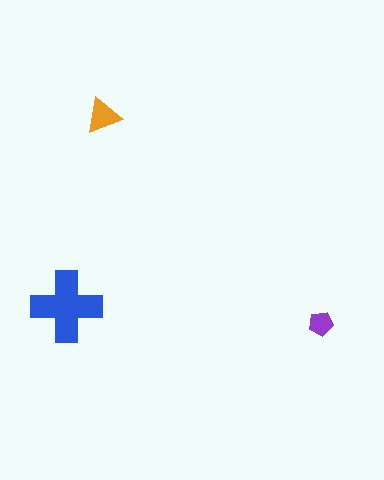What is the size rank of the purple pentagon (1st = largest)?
3rd.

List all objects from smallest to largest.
The purple pentagon, the orange triangle, the blue cross.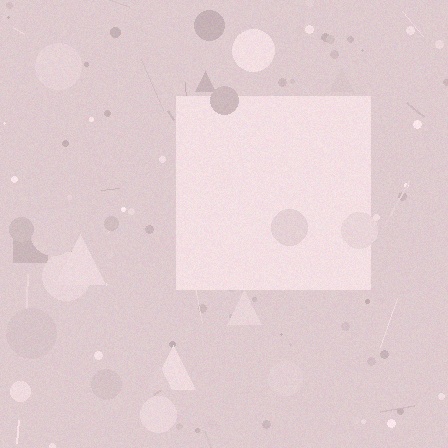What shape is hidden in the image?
A square is hidden in the image.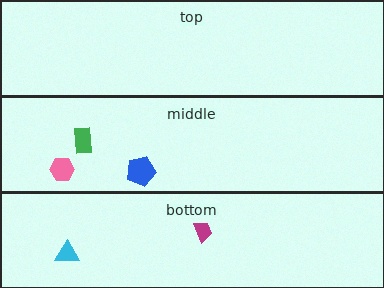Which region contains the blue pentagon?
The middle region.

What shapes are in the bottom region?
The cyan triangle, the magenta trapezoid.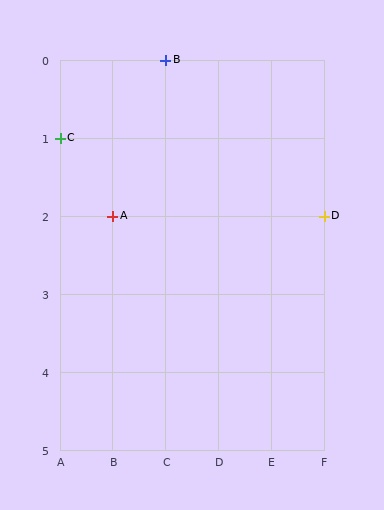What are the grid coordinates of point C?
Point C is at grid coordinates (A, 1).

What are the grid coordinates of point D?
Point D is at grid coordinates (F, 2).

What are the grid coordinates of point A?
Point A is at grid coordinates (B, 2).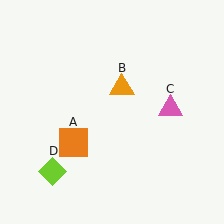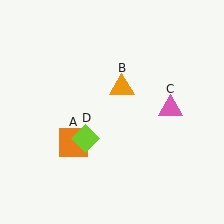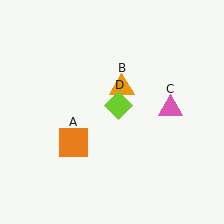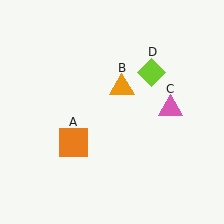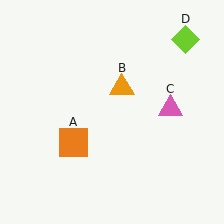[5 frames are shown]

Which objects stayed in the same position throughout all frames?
Orange square (object A) and orange triangle (object B) and pink triangle (object C) remained stationary.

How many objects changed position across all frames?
1 object changed position: lime diamond (object D).